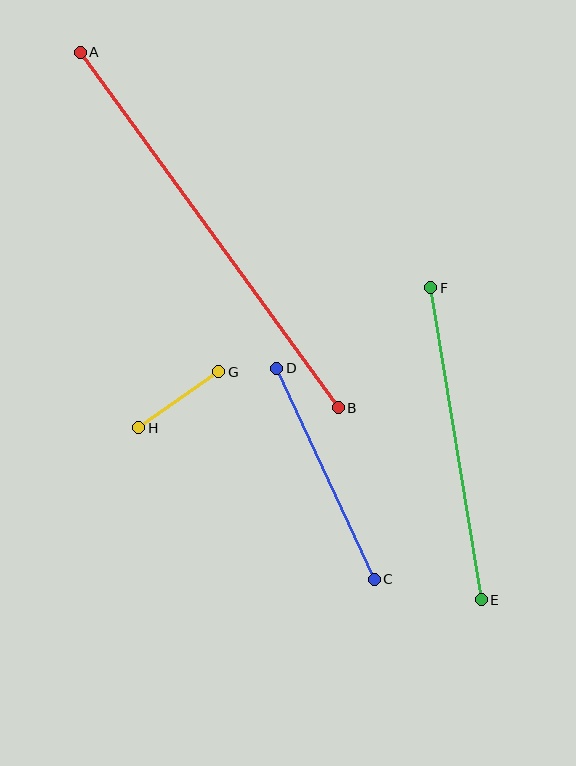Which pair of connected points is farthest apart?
Points A and B are farthest apart.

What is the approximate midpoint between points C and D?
The midpoint is at approximately (326, 474) pixels.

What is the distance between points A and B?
The distance is approximately 439 pixels.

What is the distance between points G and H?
The distance is approximately 98 pixels.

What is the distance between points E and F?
The distance is approximately 316 pixels.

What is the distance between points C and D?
The distance is approximately 232 pixels.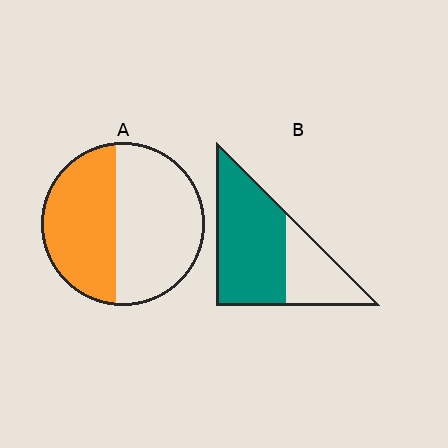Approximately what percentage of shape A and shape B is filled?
A is approximately 45% and B is approximately 65%.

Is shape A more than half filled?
No.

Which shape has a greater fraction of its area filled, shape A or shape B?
Shape B.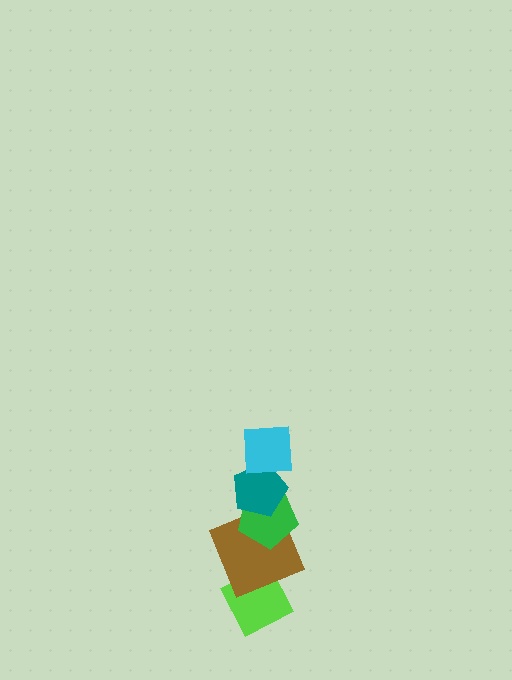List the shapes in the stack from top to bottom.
From top to bottom: the cyan square, the teal pentagon, the green pentagon, the brown square, the lime diamond.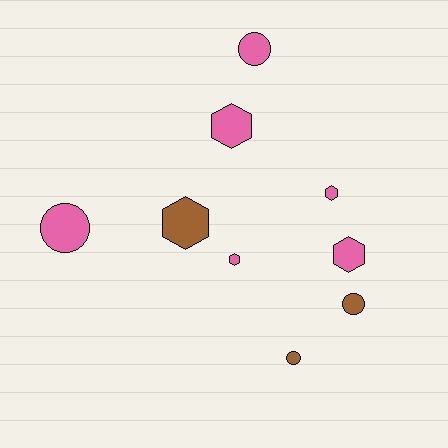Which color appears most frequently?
Pink, with 6 objects.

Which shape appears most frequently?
Hexagon, with 5 objects.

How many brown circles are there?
There are 2 brown circles.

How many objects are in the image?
There are 9 objects.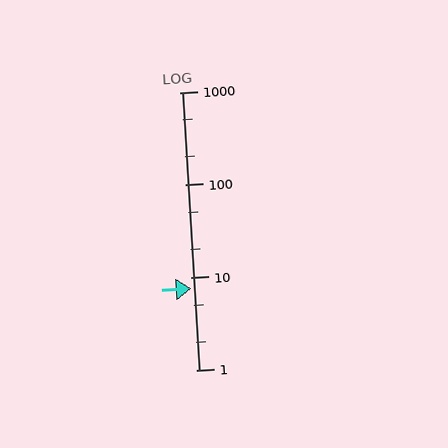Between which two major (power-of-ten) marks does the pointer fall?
The pointer is between 1 and 10.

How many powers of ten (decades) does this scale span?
The scale spans 3 decades, from 1 to 1000.